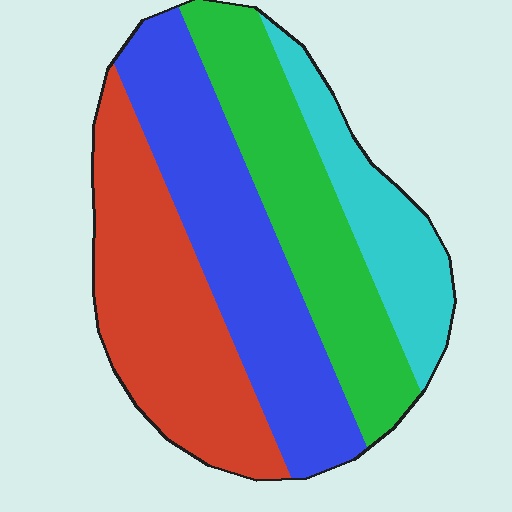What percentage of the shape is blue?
Blue covers roughly 30% of the shape.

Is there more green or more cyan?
Green.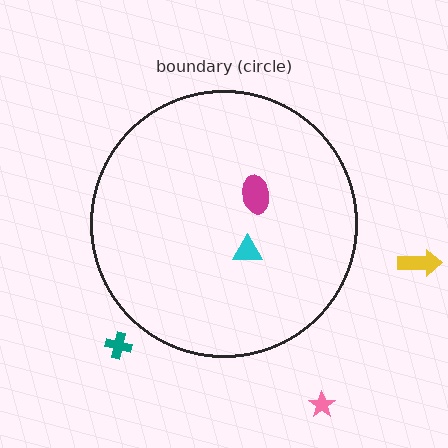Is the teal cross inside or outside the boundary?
Outside.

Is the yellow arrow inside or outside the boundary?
Outside.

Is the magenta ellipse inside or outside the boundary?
Inside.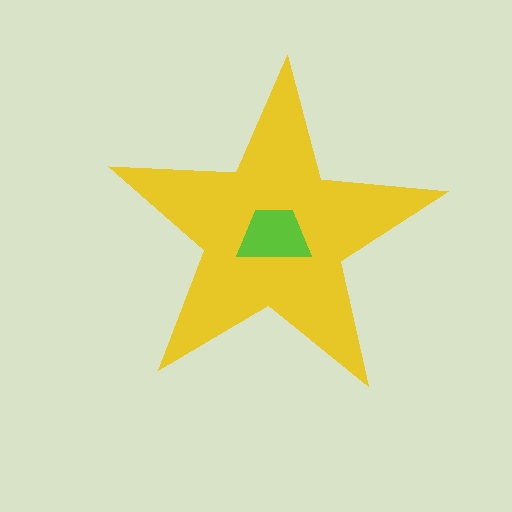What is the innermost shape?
The lime trapezoid.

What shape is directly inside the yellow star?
The lime trapezoid.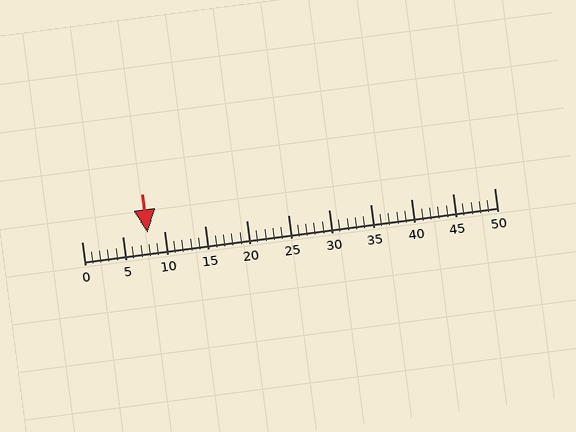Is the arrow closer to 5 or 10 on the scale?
The arrow is closer to 10.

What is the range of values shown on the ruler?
The ruler shows values from 0 to 50.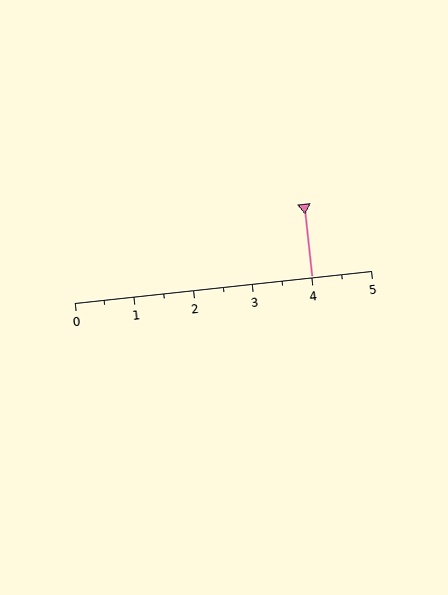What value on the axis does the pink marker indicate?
The marker indicates approximately 4.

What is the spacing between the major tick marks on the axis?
The major ticks are spaced 1 apart.